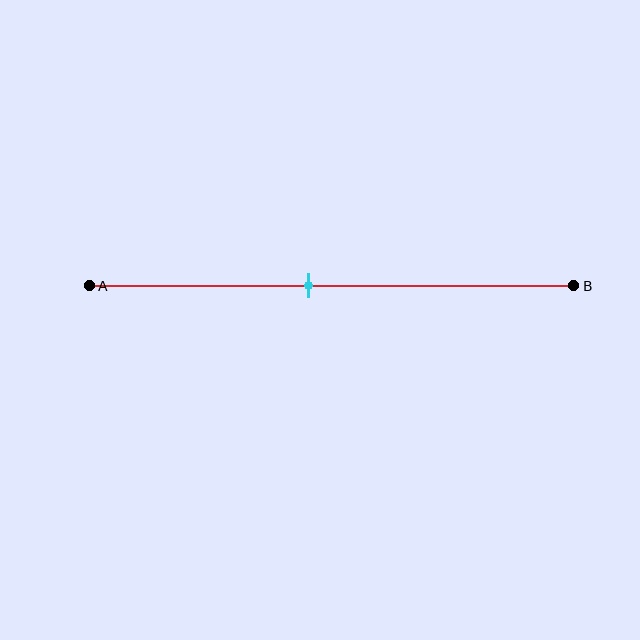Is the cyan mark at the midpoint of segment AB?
No, the mark is at about 45% from A, not at the 50% midpoint.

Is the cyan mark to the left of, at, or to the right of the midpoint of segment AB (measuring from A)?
The cyan mark is to the left of the midpoint of segment AB.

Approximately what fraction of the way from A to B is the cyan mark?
The cyan mark is approximately 45% of the way from A to B.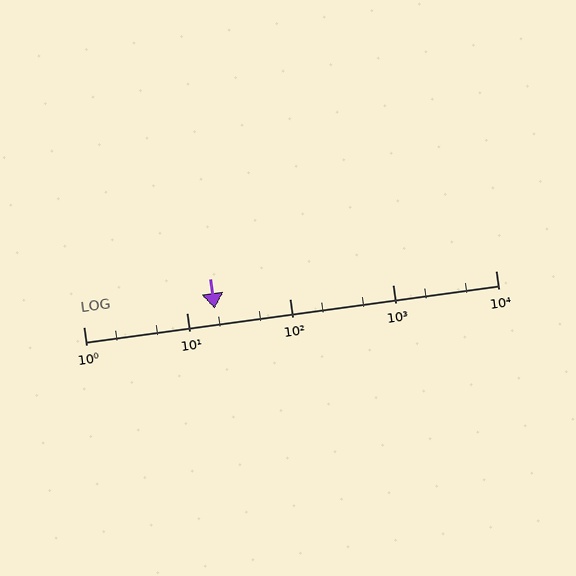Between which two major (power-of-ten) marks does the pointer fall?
The pointer is between 10 and 100.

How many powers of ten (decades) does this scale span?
The scale spans 4 decades, from 1 to 10000.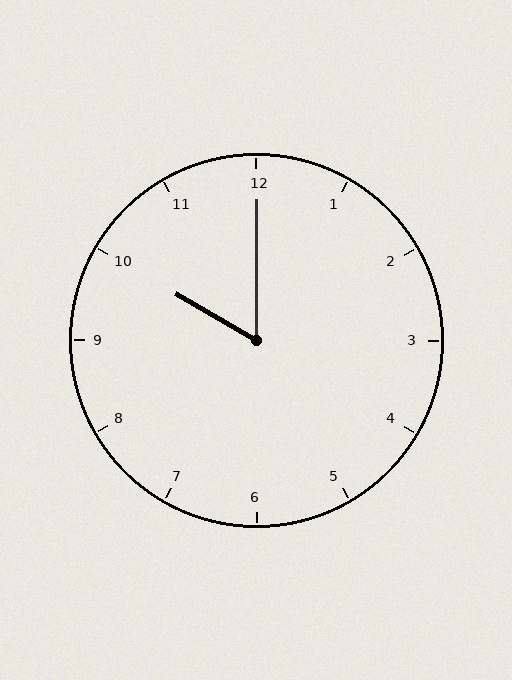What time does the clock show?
10:00.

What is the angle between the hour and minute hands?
Approximately 60 degrees.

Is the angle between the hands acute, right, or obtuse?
It is acute.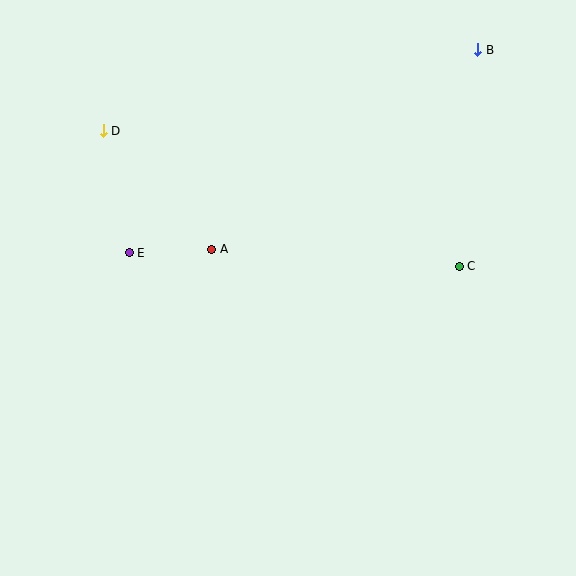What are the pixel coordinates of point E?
Point E is at (129, 253).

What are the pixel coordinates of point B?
Point B is at (478, 50).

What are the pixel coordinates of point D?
Point D is at (103, 131).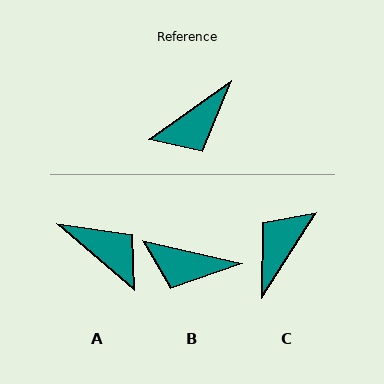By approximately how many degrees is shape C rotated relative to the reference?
Approximately 158 degrees clockwise.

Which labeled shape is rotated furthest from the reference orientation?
C, about 158 degrees away.